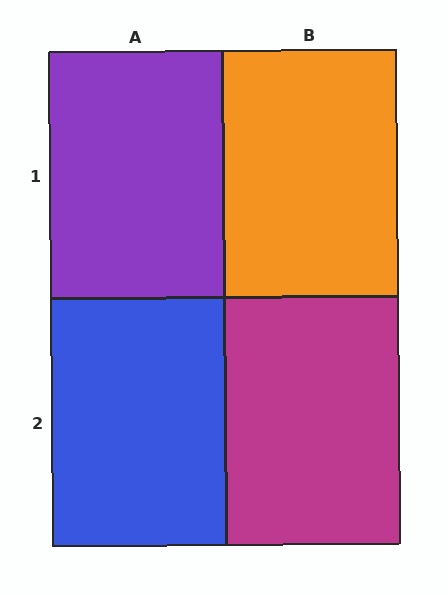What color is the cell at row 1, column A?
Purple.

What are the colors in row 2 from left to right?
Blue, magenta.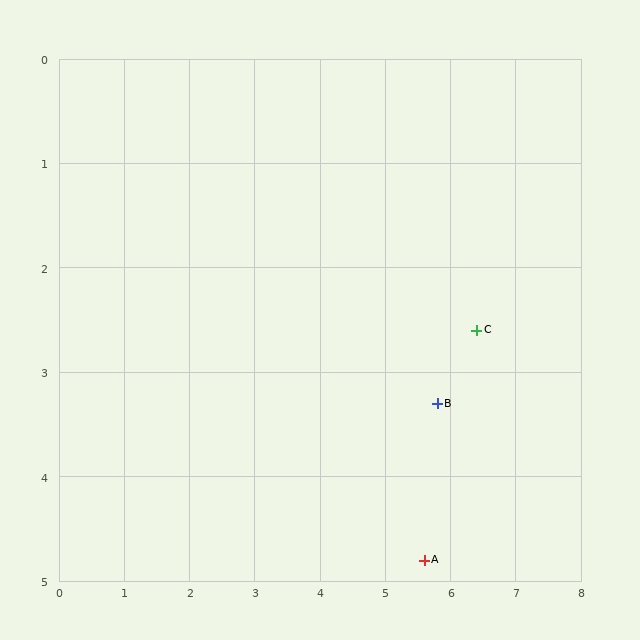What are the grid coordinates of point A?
Point A is at approximately (5.6, 4.8).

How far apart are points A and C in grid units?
Points A and C are about 2.3 grid units apart.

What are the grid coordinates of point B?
Point B is at approximately (5.8, 3.3).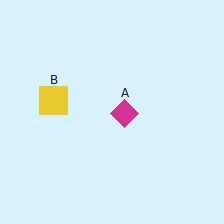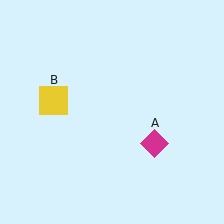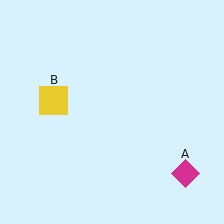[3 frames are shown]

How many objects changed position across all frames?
1 object changed position: magenta diamond (object A).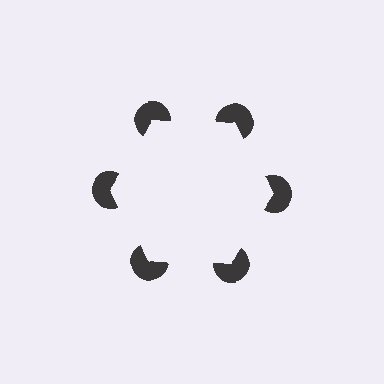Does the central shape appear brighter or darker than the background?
It typically appears slightly brighter than the background, even though no actual brightness change is drawn.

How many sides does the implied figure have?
6 sides.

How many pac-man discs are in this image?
There are 6 — one at each vertex of the illusory hexagon.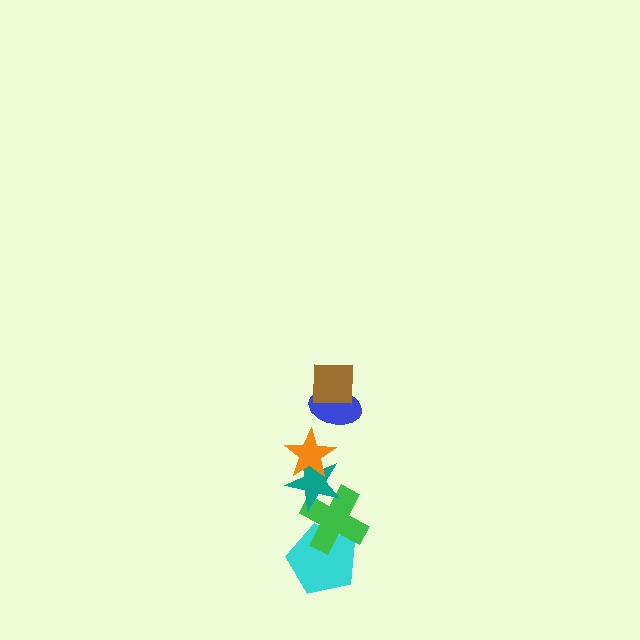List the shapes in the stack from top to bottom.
From top to bottom: the brown square, the blue ellipse, the orange star, the teal star, the green cross, the cyan pentagon.